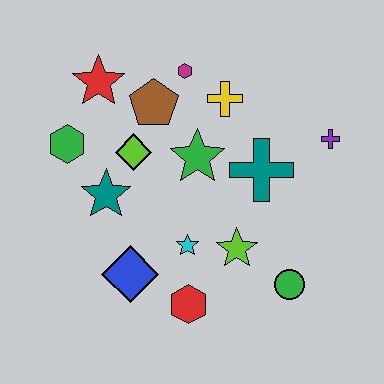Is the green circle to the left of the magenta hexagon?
No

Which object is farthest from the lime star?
The red star is farthest from the lime star.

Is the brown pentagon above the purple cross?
Yes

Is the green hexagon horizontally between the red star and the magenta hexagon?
No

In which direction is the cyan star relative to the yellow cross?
The cyan star is below the yellow cross.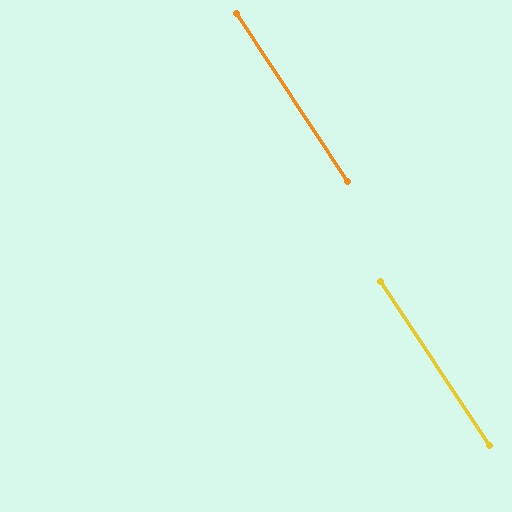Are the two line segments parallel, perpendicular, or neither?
Parallel — their directions differ by only 0.0°.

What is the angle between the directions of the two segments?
Approximately 0 degrees.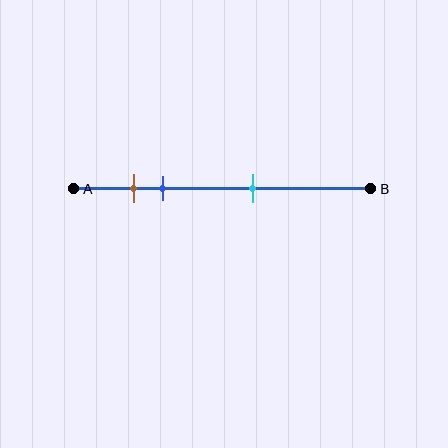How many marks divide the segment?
There are 3 marks dividing the segment.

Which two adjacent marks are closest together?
The brown and blue marks are the closest adjacent pair.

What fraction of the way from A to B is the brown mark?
The brown mark is approximately 20% (0.2) of the way from A to B.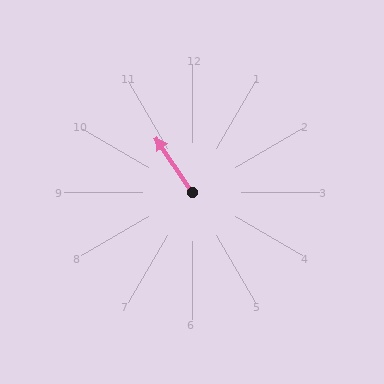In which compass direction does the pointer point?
Northwest.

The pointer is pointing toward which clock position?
Roughly 11 o'clock.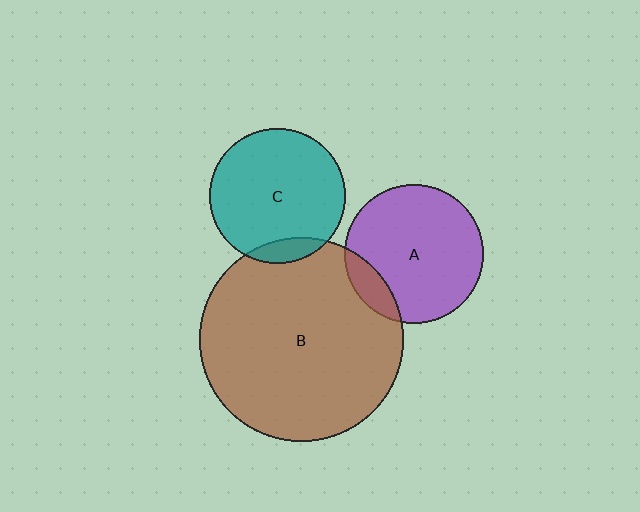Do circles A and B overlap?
Yes.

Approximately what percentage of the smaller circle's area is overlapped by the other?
Approximately 15%.